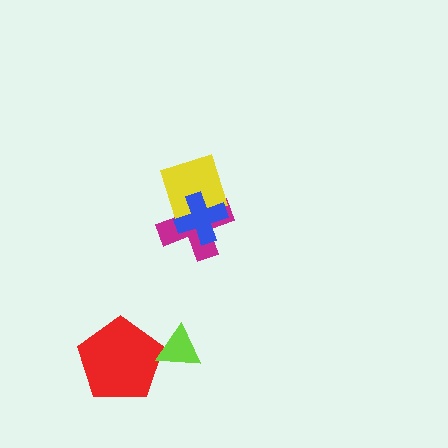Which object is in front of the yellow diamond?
The blue cross is in front of the yellow diamond.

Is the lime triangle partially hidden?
No, no other shape covers it.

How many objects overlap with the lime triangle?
1 object overlaps with the lime triangle.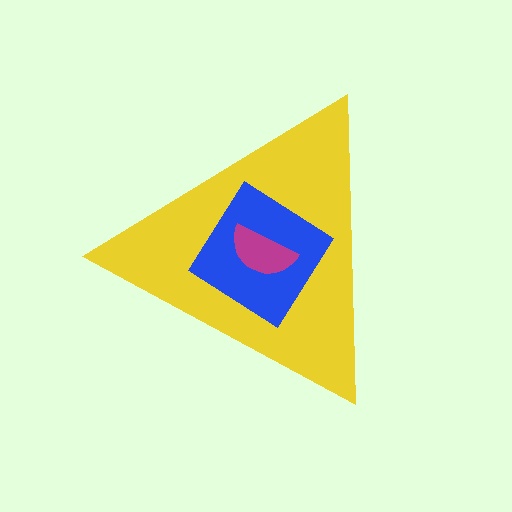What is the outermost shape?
The yellow triangle.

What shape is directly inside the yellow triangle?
The blue diamond.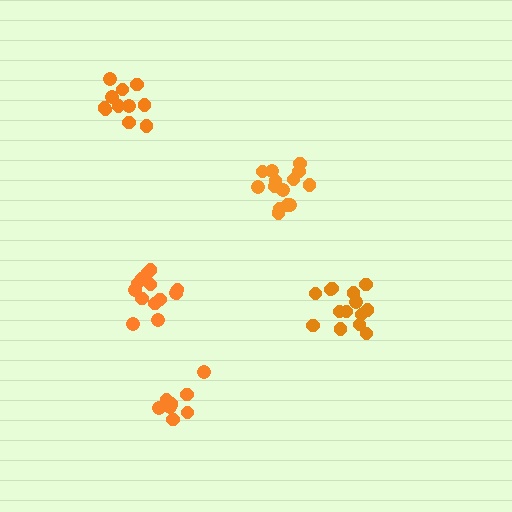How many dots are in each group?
Group 1: 11 dots, Group 2: 14 dots, Group 3: 14 dots, Group 4: 8 dots, Group 5: 14 dots (61 total).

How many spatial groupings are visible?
There are 5 spatial groupings.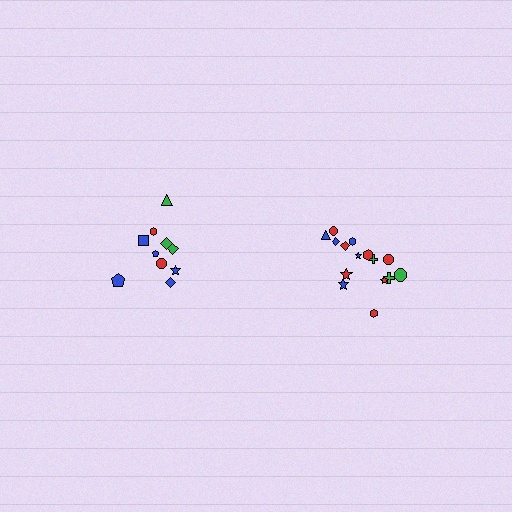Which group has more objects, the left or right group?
The right group.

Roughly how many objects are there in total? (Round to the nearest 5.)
Roughly 25 objects in total.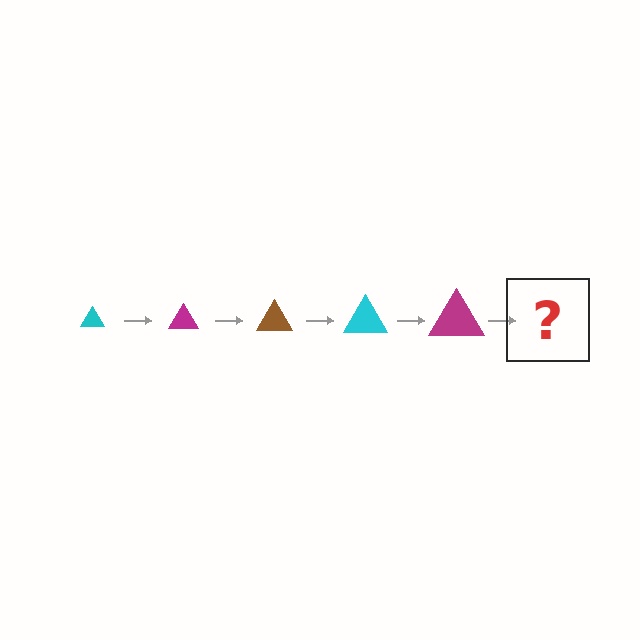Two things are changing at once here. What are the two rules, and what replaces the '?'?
The two rules are that the triangle grows larger each step and the color cycles through cyan, magenta, and brown. The '?' should be a brown triangle, larger than the previous one.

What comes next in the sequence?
The next element should be a brown triangle, larger than the previous one.